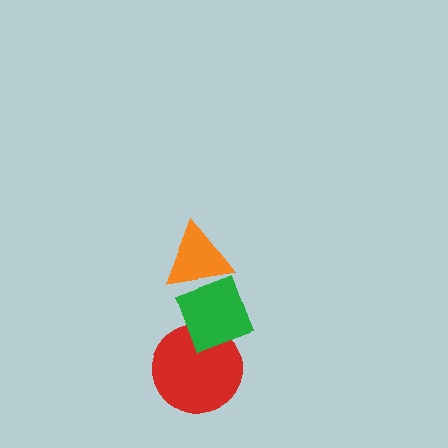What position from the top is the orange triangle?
The orange triangle is 1st from the top.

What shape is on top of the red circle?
The green diamond is on top of the red circle.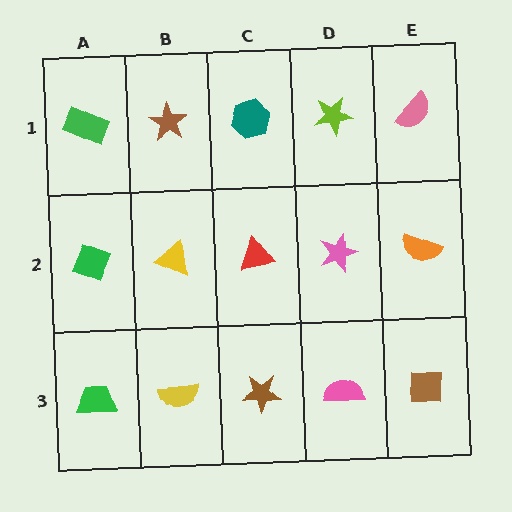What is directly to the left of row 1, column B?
A green rectangle.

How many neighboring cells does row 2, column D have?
4.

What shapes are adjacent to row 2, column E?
A pink semicircle (row 1, column E), a brown square (row 3, column E), a pink star (row 2, column D).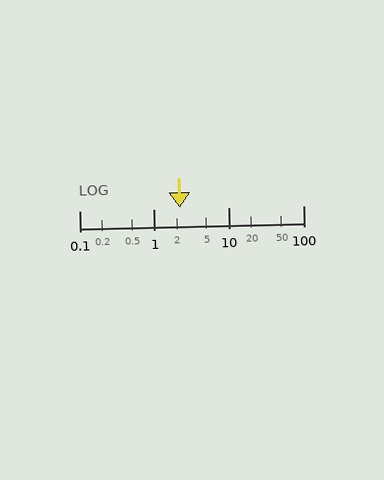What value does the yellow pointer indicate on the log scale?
The pointer indicates approximately 2.2.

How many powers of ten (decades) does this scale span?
The scale spans 3 decades, from 0.1 to 100.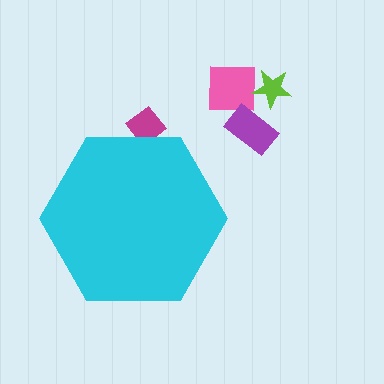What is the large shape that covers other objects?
A cyan hexagon.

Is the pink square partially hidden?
No, the pink square is fully visible.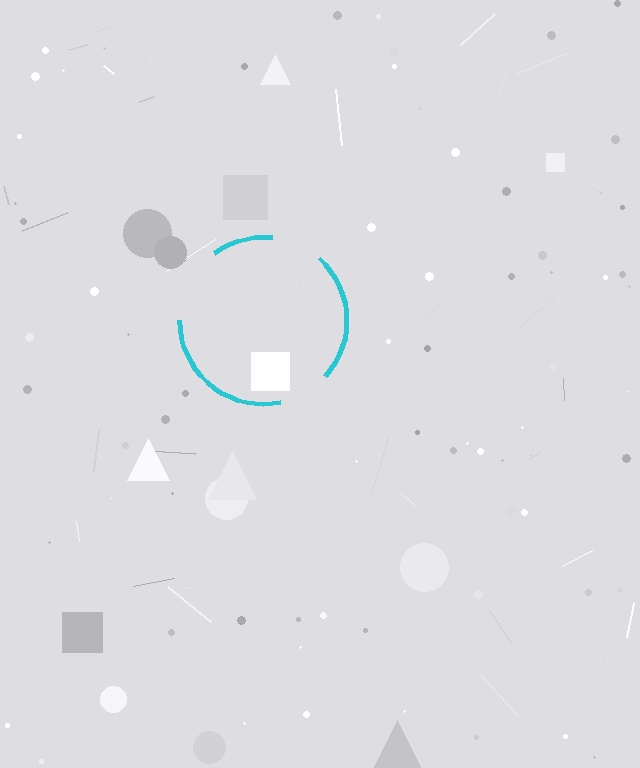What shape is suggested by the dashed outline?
The dashed outline suggests a circle.